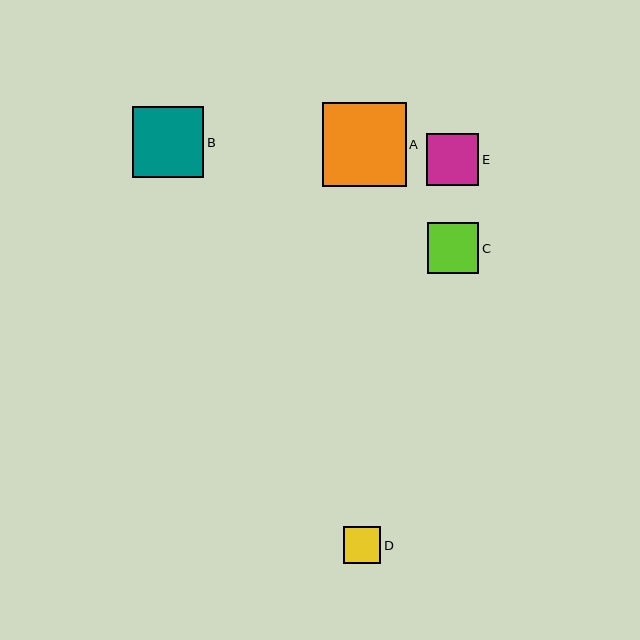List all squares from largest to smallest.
From largest to smallest: A, B, E, C, D.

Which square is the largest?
Square A is the largest with a size of approximately 84 pixels.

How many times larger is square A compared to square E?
Square A is approximately 1.6 times the size of square E.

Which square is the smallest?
Square D is the smallest with a size of approximately 37 pixels.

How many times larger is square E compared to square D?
Square E is approximately 1.4 times the size of square D.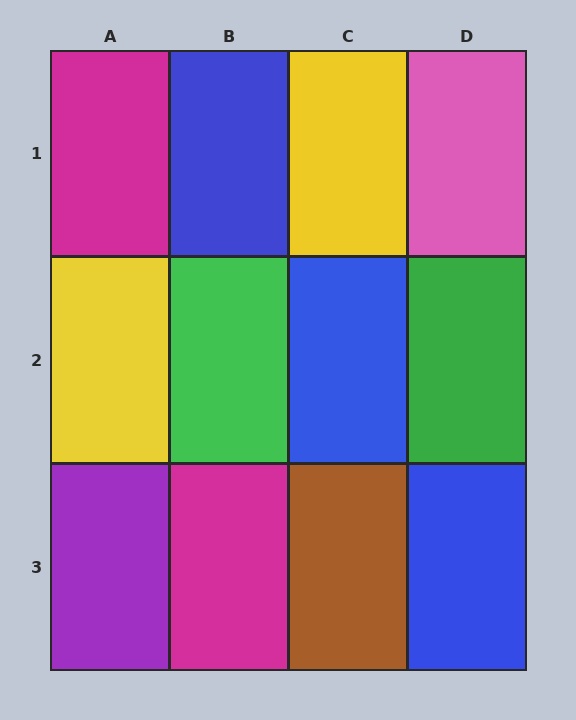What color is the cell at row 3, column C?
Brown.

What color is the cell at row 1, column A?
Magenta.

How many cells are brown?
1 cell is brown.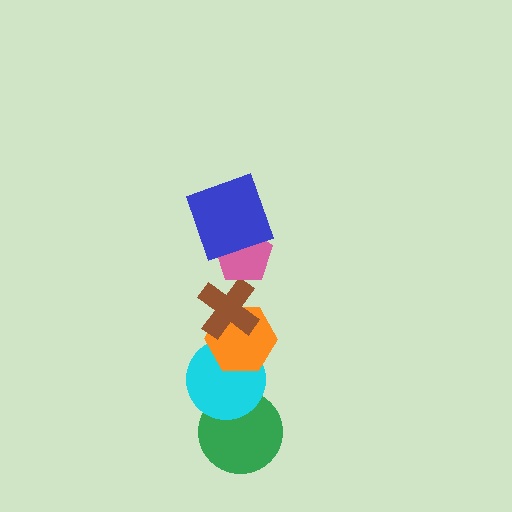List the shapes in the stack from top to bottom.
From top to bottom: the blue square, the pink pentagon, the brown cross, the orange hexagon, the cyan circle, the green circle.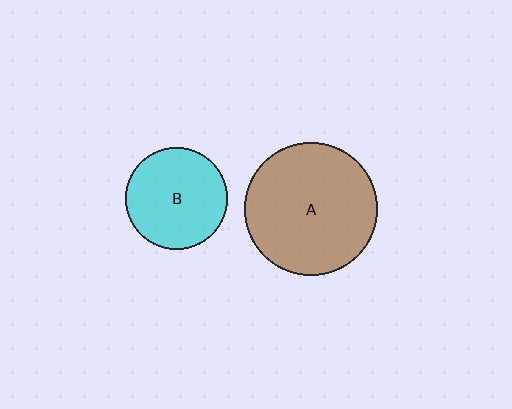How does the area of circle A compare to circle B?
Approximately 1.7 times.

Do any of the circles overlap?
No, none of the circles overlap.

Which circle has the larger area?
Circle A (brown).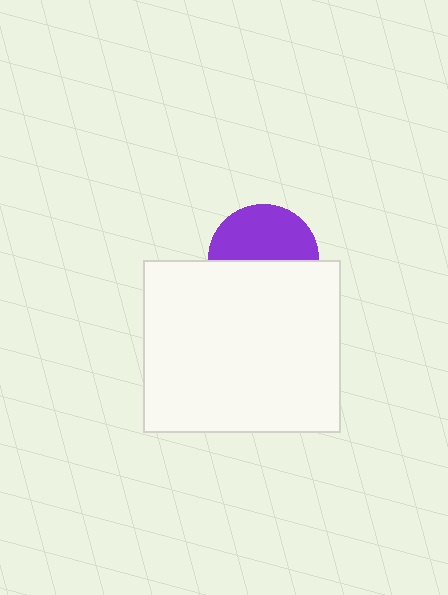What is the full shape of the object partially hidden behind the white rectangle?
The partially hidden object is a purple circle.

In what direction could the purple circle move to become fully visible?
The purple circle could move up. That would shift it out from behind the white rectangle entirely.